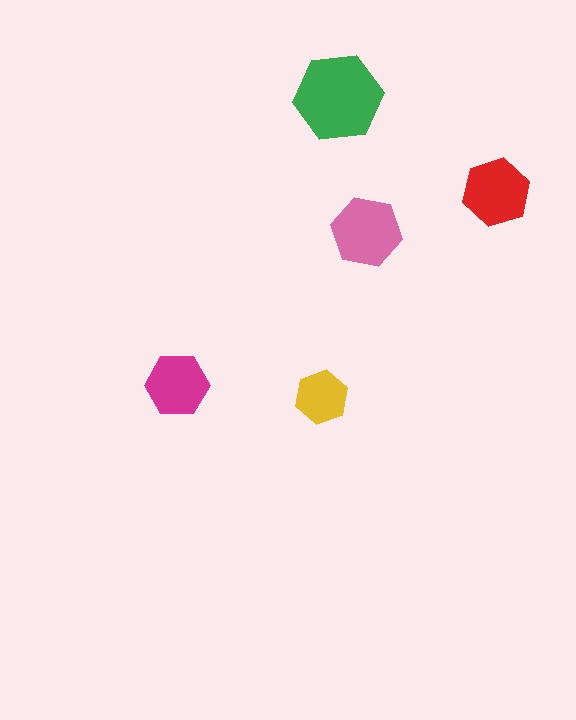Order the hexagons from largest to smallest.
the green one, the pink one, the red one, the magenta one, the yellow one.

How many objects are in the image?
There are 5 objects in the image.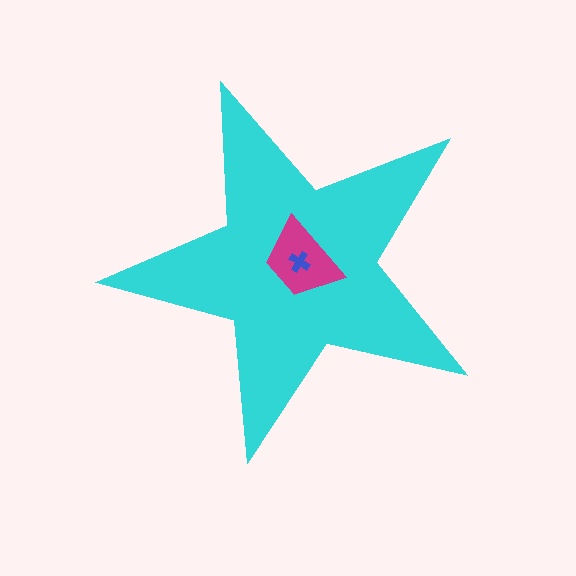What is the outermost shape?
The cyan star.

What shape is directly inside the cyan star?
The magenta trapezoid.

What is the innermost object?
The blue cross.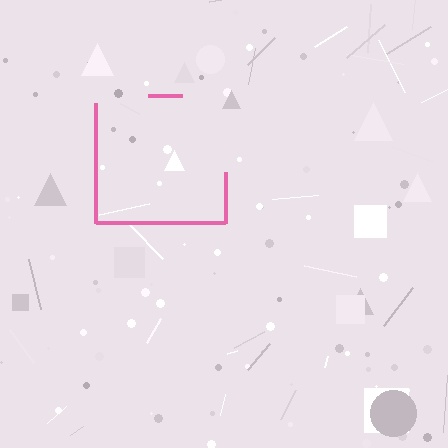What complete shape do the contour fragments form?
The contour fragments form a square.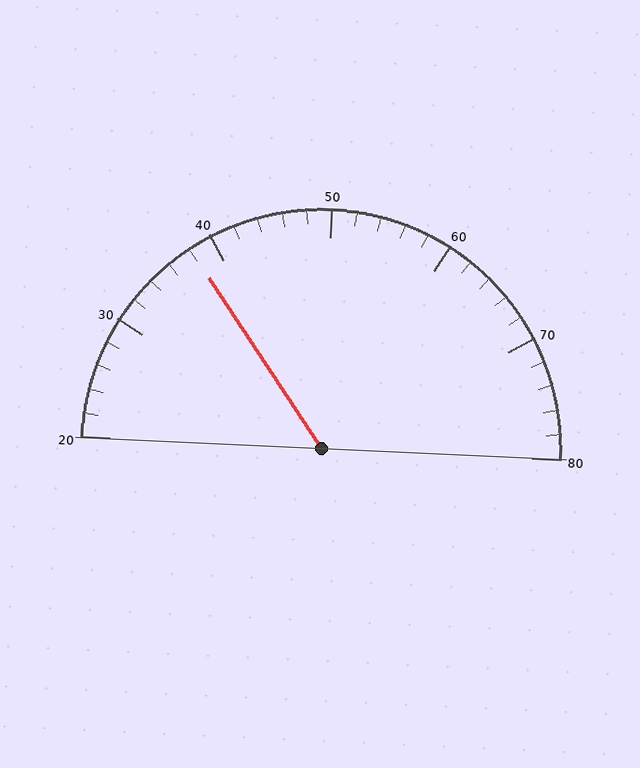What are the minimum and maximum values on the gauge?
The gauge ranges from 20 to 80.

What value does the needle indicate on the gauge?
The needle indicates approximately 38.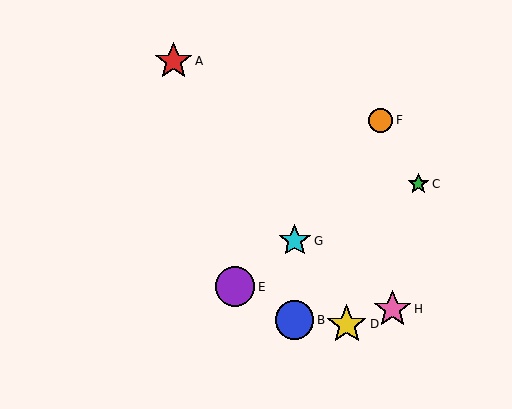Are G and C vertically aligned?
No, G is at x≈295 and C is at x≈418.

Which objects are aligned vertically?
Objects B, G are aligned vertically.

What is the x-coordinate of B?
Object B is at x≈295.